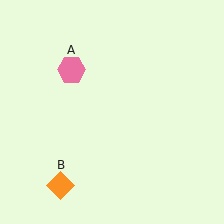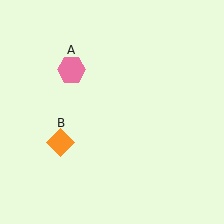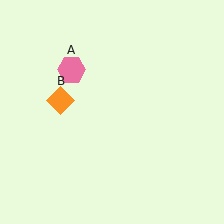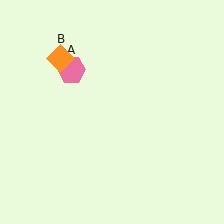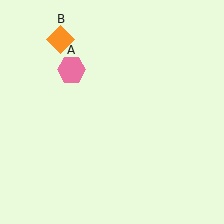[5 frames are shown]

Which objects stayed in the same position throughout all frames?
Pink hexagon (object A) remained stationary.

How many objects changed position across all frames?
1 object changed position: orange diamond (object B).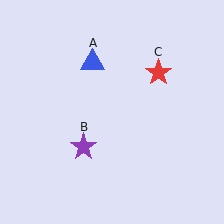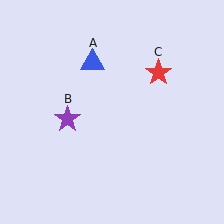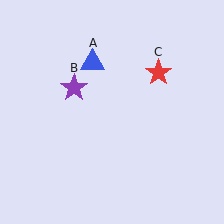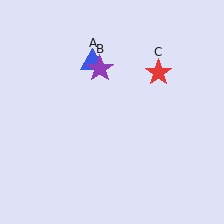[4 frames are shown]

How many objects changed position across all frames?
1 object changed position: purple star (object B).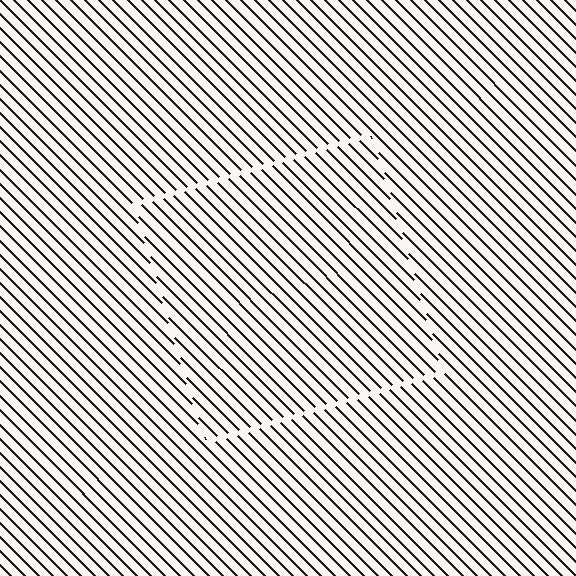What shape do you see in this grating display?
An illusory square. The interior of the shape contains the same grating, shifted by half a period — the contour is defined by the phase discontinuity where line-ends from the inner and outer gratings abut.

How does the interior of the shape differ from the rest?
The interior of the shape contains the same grating, shifted by half a period — the contour is defined by the phase discontinuity where line-ends from the inner and outer gratings abut.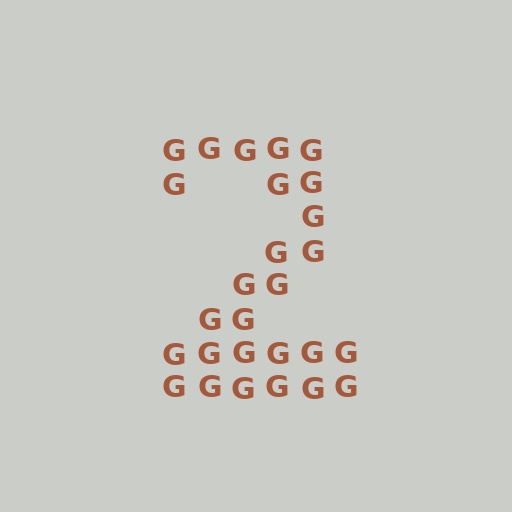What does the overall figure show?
The overall figure shows the digit 2.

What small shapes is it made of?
It is made of small letter G's.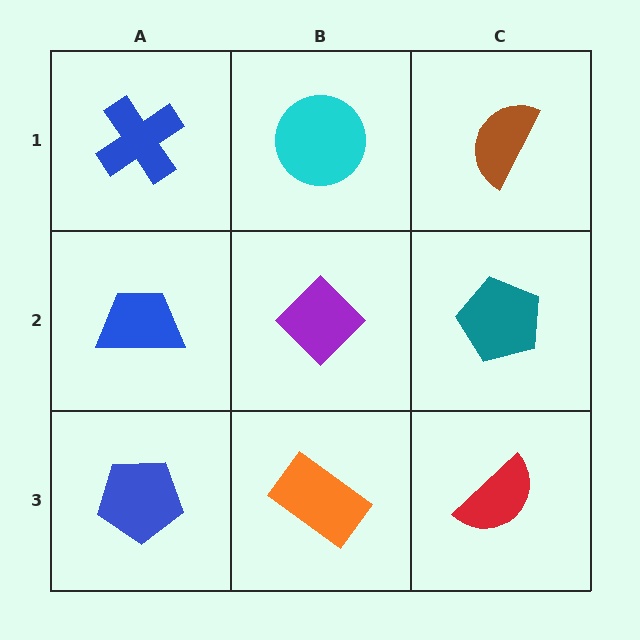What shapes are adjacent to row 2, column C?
A brown semicircle (row 1, column C), a red semicircle (row 3, column C), a purple diamond (row 2, column B).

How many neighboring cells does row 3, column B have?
3.